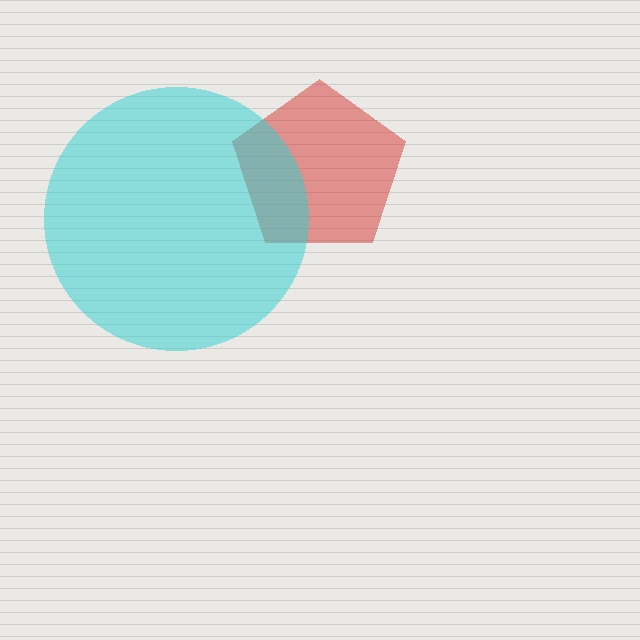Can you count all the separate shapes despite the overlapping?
Yes, there are 2 separate shapes.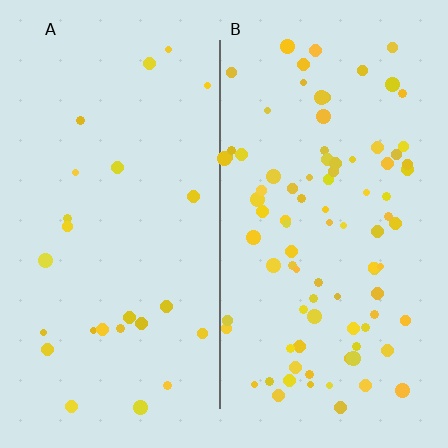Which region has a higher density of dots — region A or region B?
B (the right).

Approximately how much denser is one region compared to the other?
Approximately 3.7× — region B over region A.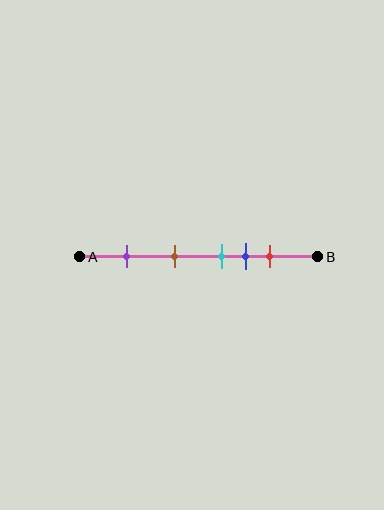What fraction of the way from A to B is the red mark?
The red mark is approximately 80% (0.8) of the way from A to B.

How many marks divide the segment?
There are 5 marks dividing the segment.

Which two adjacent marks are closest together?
The cyan and blue marks are the closest adjacent pair.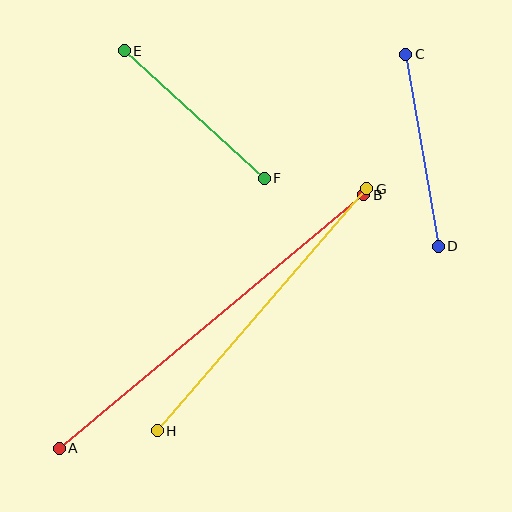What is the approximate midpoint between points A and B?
The midpoint is at approximately (212, 321) pixels.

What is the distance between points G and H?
The distance is approximately 320 pixels.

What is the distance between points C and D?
The distance is approximately 195 pixels.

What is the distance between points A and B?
The distance is approximately 396 pixels.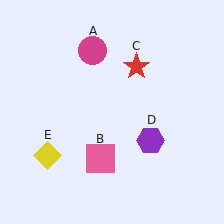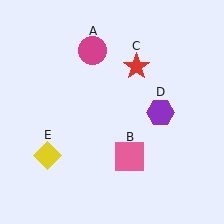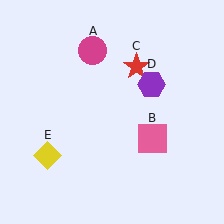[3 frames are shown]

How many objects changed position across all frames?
2 objects changed position: pink square (object B), purple hexagon (object D).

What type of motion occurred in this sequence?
The pink square (object B), purple hexagon (object D) rotated counterclockwise around the center of the scene.